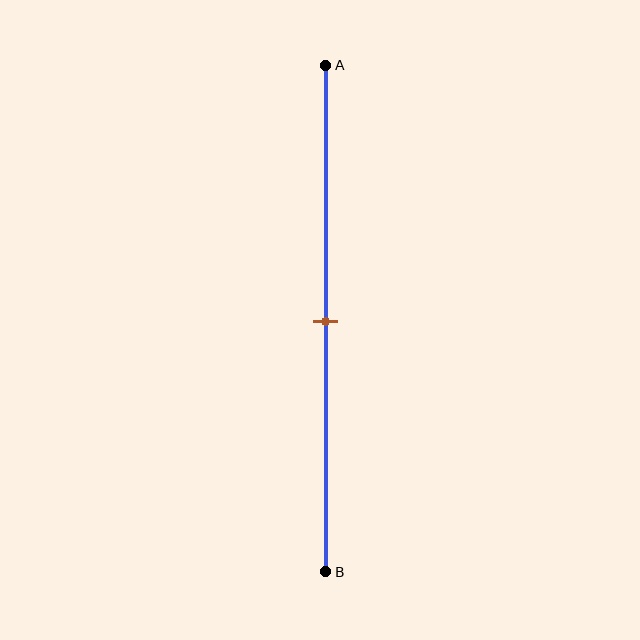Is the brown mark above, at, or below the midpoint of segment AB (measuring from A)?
The brown mark is approximately at the midpoint of segment AB.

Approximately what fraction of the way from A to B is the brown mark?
The brown mark is approximately 50% of the way from A to B.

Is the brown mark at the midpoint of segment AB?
Yes, the mark is approximately at the midpoint.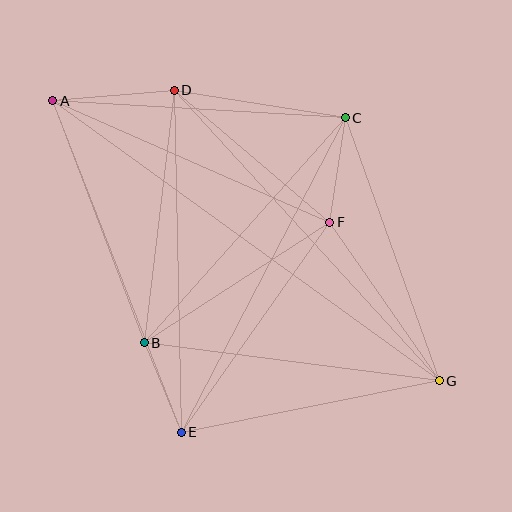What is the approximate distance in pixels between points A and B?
The distance between A and B is approximately 259 pixels.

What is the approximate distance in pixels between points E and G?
The distance between E and G is approximately 263 pixels.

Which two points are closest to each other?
Points B and E are closest to each other.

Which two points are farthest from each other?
Points A and G are farthest from each other.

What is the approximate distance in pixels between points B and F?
The distance between B and F is approximately 221 pixels.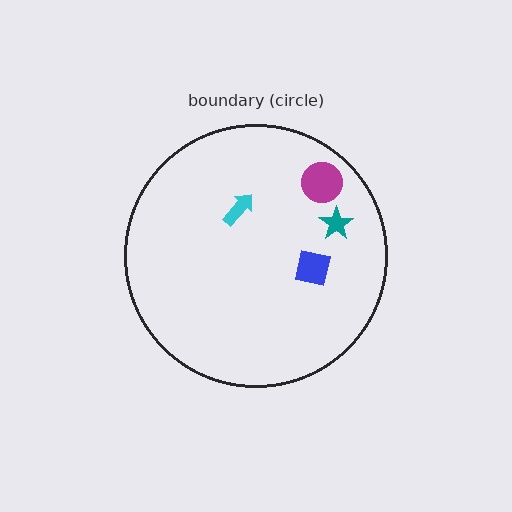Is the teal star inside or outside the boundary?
Inside.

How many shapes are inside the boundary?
4 inside, 0 outside.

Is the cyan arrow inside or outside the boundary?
Inside.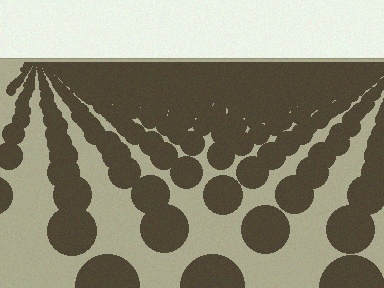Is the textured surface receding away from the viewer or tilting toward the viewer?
The surface is receding away from the viewer. Texture elements get smaller and denser toward the top.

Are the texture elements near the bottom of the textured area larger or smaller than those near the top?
Larger. Near the bottom, elements are closer to the viewer and appear at a bigger on-screen size.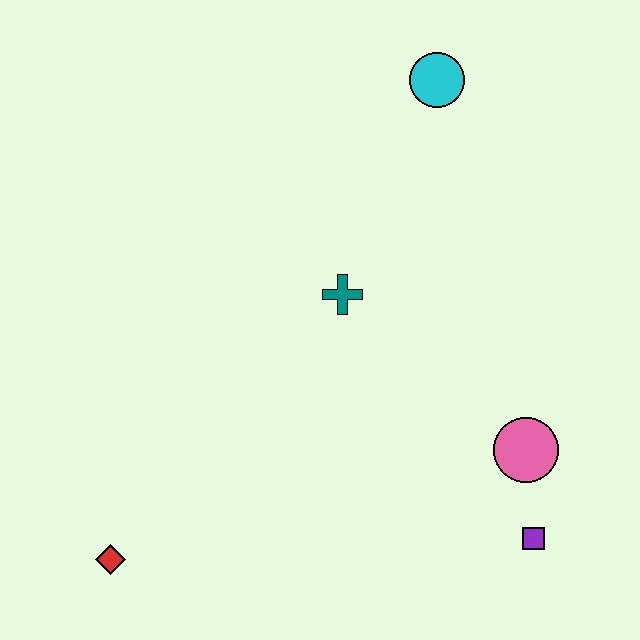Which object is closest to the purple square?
The pink circle is closest to the purple square.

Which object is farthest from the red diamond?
The cyan circle is farthest from the red diamond.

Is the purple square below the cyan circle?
Yes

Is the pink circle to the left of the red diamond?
No